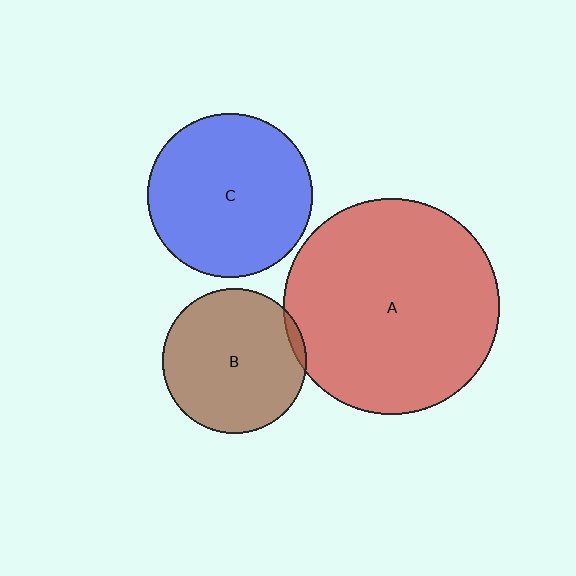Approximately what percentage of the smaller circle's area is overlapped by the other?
Approximately 5%.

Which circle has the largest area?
Circle A (red).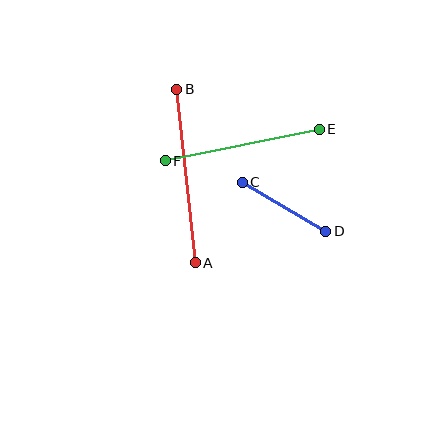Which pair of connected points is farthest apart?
Points A and B are farthest apart.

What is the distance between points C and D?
The distance is approximately 97 pixels.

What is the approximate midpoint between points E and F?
The midpoint is at approximately (242, 145) pixels.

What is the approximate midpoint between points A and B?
The midpoint is at approximately (186, 176) pixels.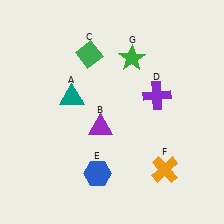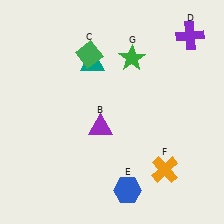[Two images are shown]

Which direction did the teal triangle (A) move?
The teal triangle (A) moved up.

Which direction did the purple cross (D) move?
The purple cross (D) moved up.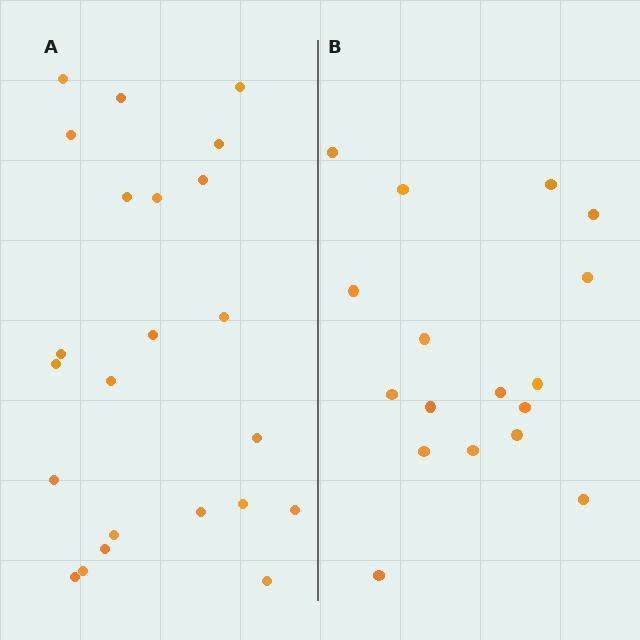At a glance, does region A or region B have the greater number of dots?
Region A (the left region) has more dots.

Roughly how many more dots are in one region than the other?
Region A has about 6 more dots than region B.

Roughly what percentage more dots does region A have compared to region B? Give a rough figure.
About 35% more.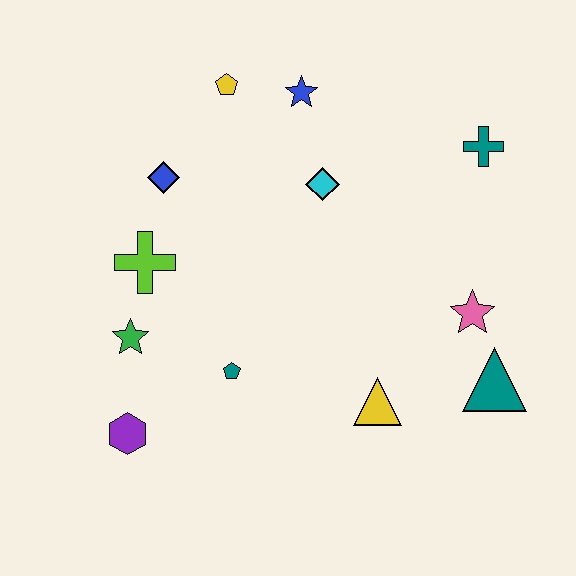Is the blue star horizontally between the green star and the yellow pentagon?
No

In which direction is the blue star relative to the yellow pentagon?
The blue star is to the right of the yellow pentagon.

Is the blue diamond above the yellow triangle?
Yes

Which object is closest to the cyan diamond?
The blue star is closest to the cyan diamond.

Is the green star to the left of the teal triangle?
Yes